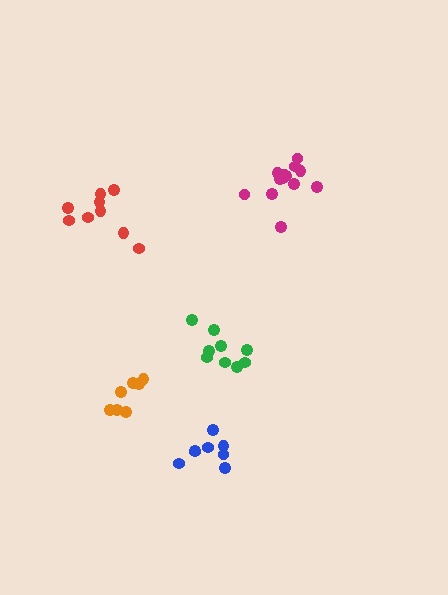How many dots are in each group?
Group 1: 9 dots, Group 2: 8 dots, Group 3: 9 dots, Group 4: 13 dots, Group 5: 7 dots (46 total).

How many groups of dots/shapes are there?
There are 5 groups.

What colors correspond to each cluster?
The clusters are colored: red, blue, green, magenta, orange.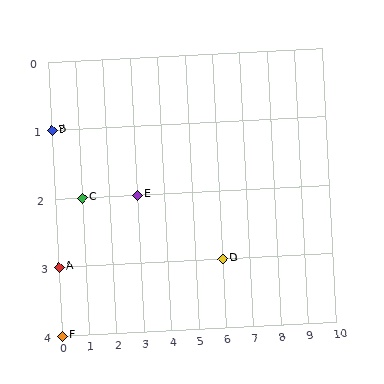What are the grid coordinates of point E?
Point E is at grid coordinates (3, 2).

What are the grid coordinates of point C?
Point C is at grid coordinates (1, 2).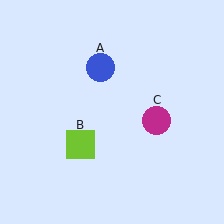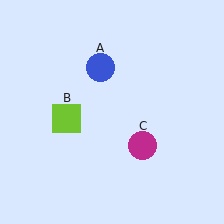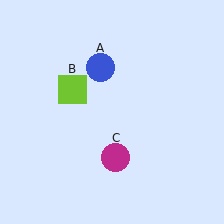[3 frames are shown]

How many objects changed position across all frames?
2 objects changed position: lime square (object B), magenta circle (object C).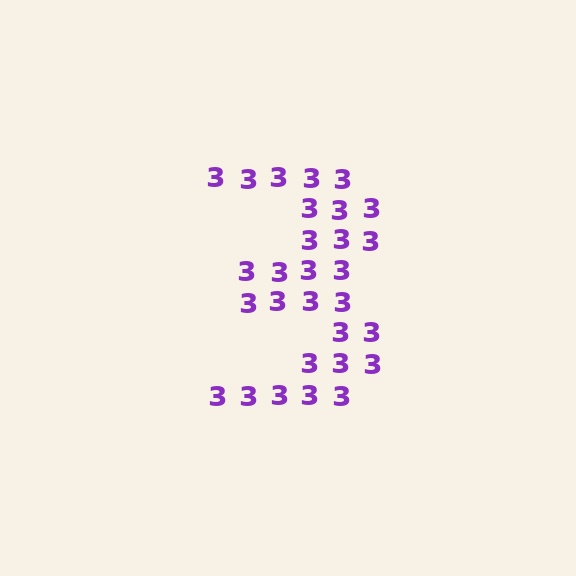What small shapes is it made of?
It is made of small digit 3's.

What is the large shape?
The large shape is the digit 3.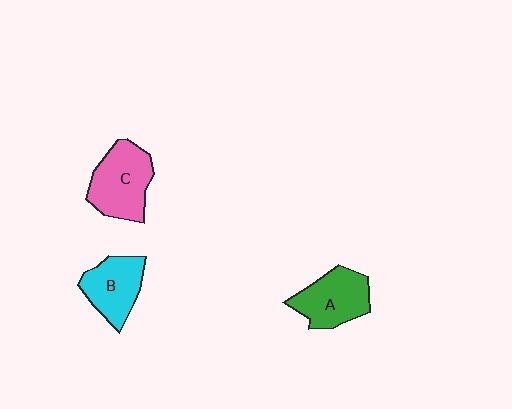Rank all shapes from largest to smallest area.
From largest to smallest: C (pink), A (green), B (cyan).